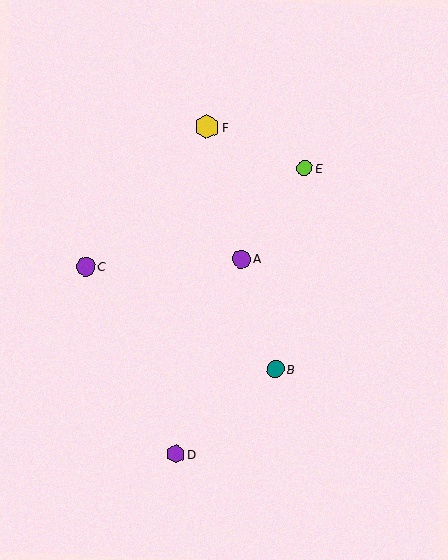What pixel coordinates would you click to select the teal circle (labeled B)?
Click at (275, 369) to select the teal circle B.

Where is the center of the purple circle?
The center of the purple circle is at (241, 259).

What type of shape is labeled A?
Shape A is a purple circle.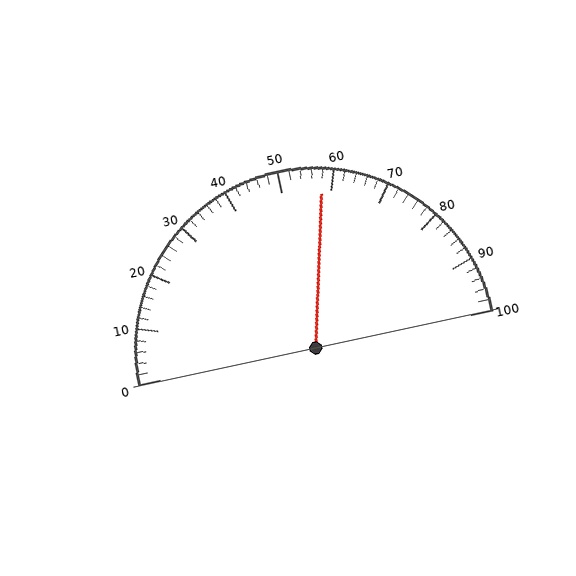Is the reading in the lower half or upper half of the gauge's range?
The reading is in the upper half of the range (0 to 100).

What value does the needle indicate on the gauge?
The needle indicates approximately 58.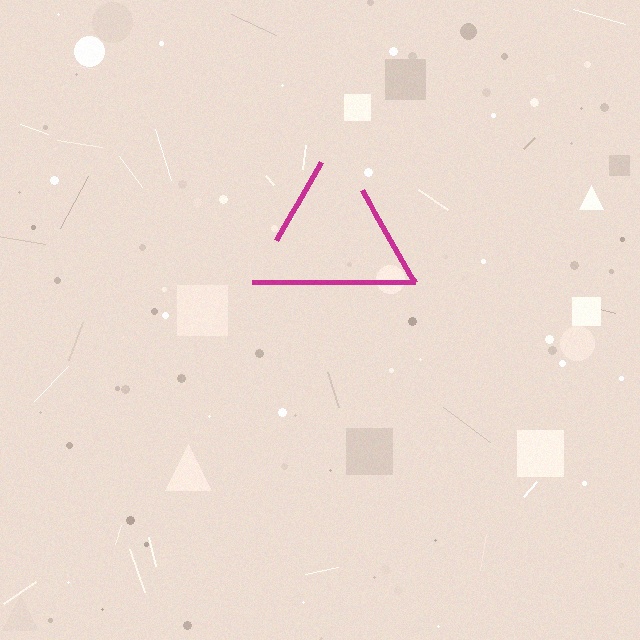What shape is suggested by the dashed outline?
The dashed outline suggests a triangle.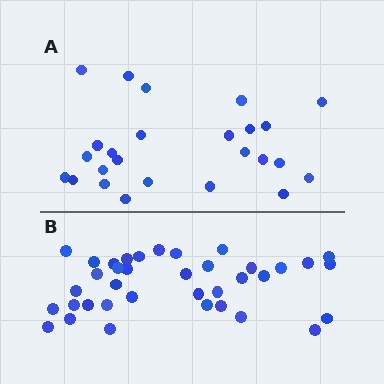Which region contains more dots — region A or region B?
Region B (the bottom region) has more dots.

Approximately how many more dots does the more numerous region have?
Region B has roughly 12 or so more dots than region A.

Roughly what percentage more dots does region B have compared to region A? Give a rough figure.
About 50% more.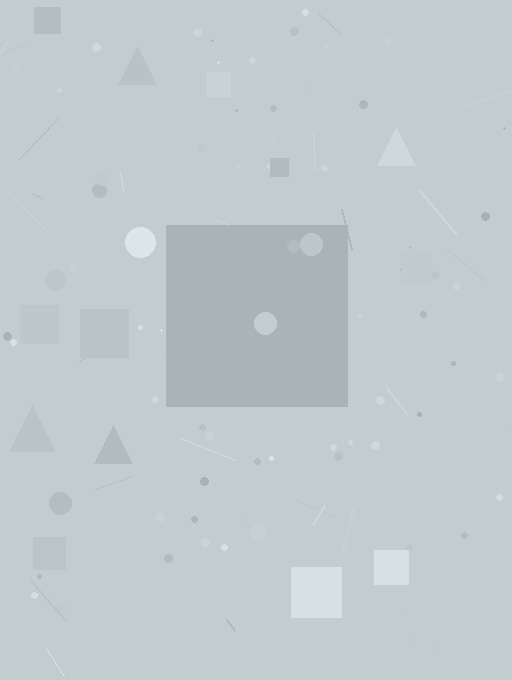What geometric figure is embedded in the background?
A square is embedded in the background.